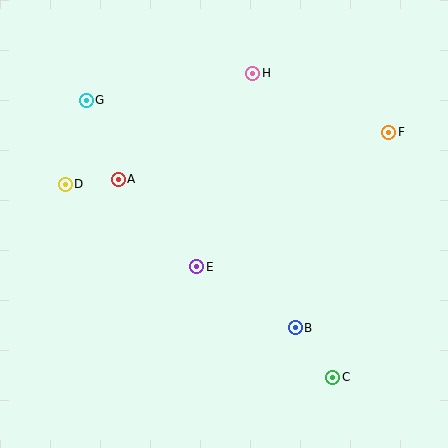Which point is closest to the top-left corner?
Point G is closest to the top-left corner.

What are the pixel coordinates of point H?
Point H is at (253, 73).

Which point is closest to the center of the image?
Point E at (197, 267) is closest to the center.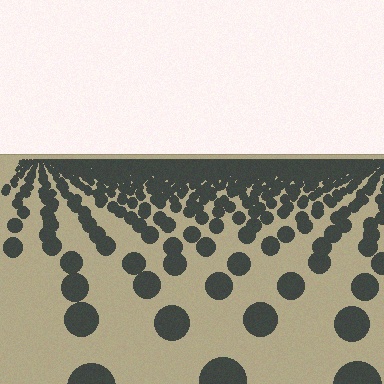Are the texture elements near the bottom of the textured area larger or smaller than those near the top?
Larger. Near the bottom, elements are closer to the viewer and appear at a bigger on-screen size.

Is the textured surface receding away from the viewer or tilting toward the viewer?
The surface is receding away from the viewer. Texture elements get smaller and denser toward the top.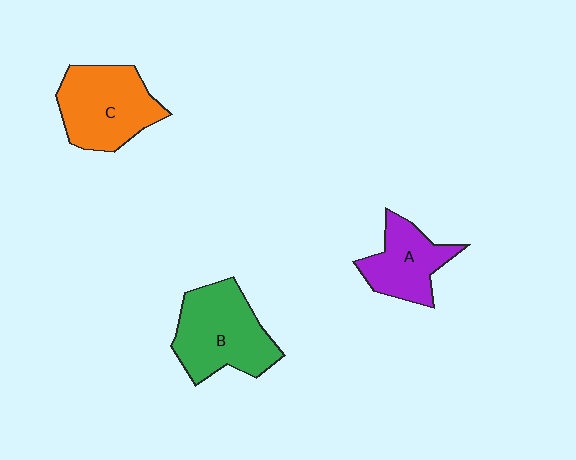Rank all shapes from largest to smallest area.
From largest to smallest: B (green), C (orange), A (purple).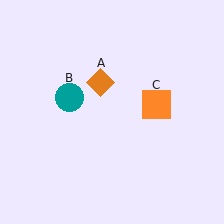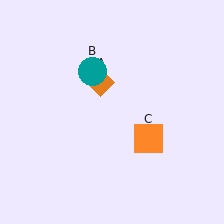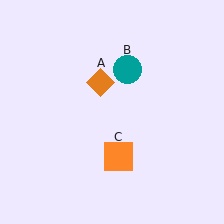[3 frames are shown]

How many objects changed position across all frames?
2 objects changed position: teal circle (object B), orange square (object C).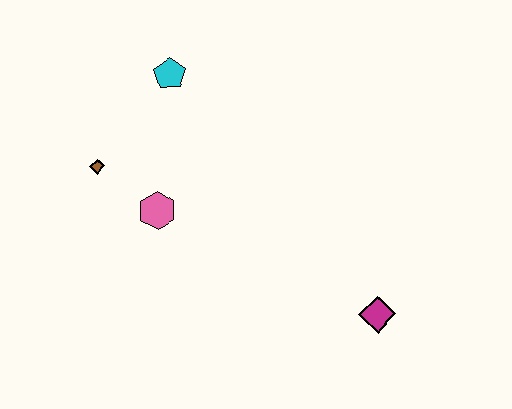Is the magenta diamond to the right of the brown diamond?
Yes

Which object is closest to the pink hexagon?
The brown diamond is closest to the pink hexagon.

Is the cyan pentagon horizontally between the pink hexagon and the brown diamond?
No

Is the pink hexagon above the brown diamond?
No